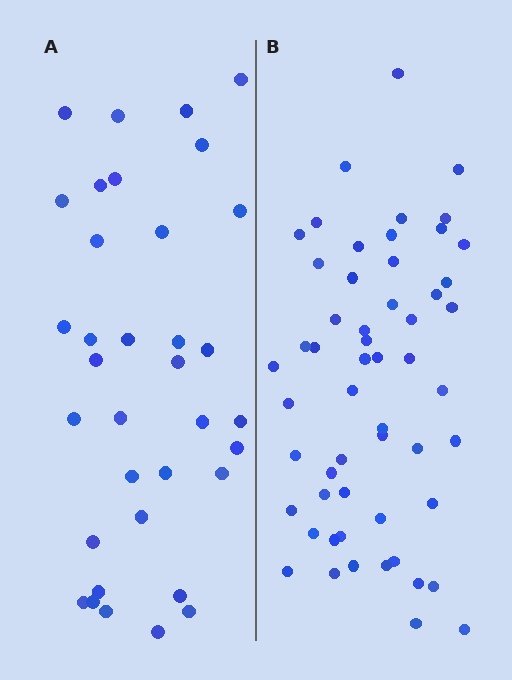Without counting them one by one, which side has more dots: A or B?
Region B (the right region) has more dots.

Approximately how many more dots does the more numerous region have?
Region B has approximately 20 more dots than region A.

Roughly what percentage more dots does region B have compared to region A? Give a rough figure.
About 55% more.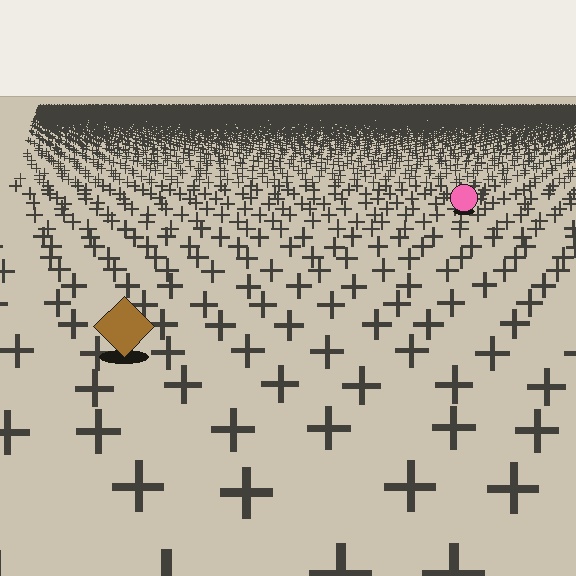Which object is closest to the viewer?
The brown diamond is closest. The texture marks near it are larger and more spread out.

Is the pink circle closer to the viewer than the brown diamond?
No. The brown diamond is closer — you can tell from the texture gradient: the ground texture is coarser near it.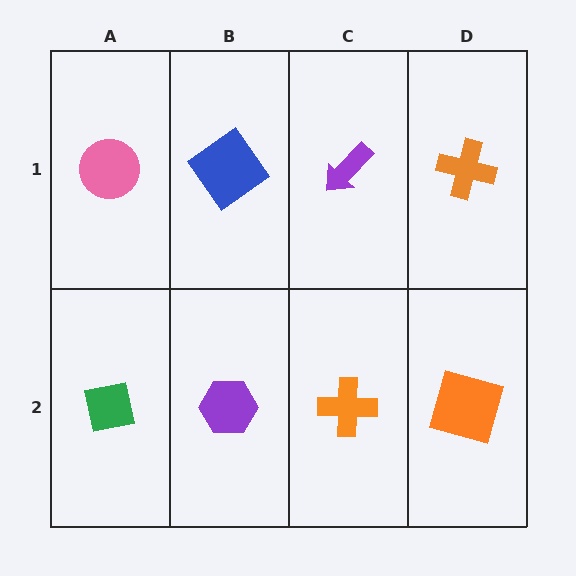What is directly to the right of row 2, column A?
A purple hexagon.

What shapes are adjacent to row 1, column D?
An orange square (row 2, column D), a purple arrow (row 1, column C).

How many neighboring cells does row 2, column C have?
3.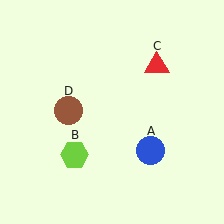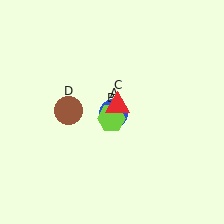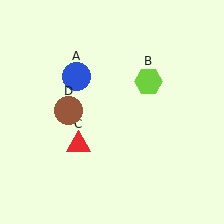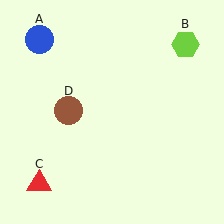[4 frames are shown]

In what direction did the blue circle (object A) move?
The blue circle (object A) moved up and to the left.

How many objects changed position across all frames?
3 objects changed position: blue circle (object A), lime hexagon (object B), red triangle (object C).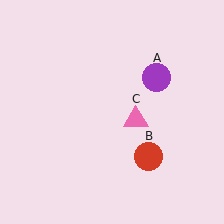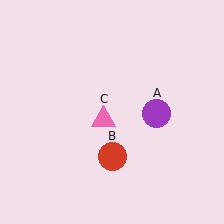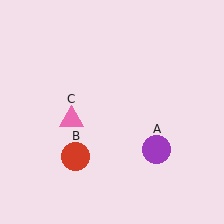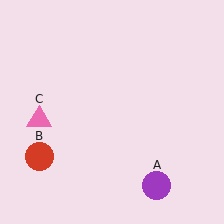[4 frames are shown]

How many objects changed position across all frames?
3 objects changed position: purple circle (object A), red circle (object B), pink triangle (object C).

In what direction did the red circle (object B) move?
The red circle (object B) moved left.